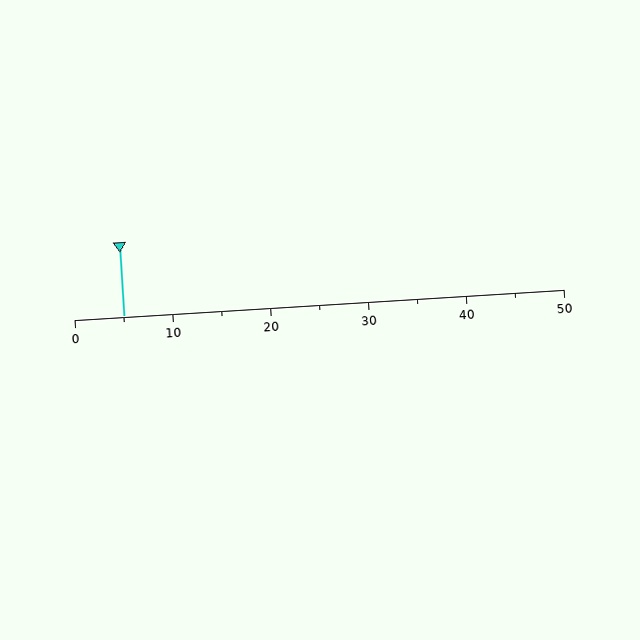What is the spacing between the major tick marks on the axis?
The major ticks are spaced 10 apart.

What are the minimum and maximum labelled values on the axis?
The axis runs from 0 to 50.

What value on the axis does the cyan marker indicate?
The marker indicates approximately 5.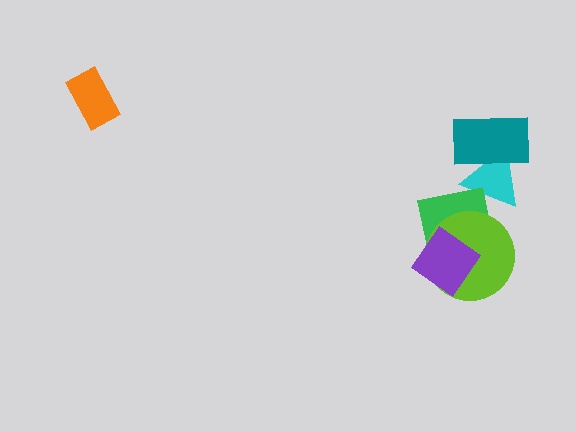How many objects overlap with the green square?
3 objects overlap with the green square.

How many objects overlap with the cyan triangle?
2 objects overlap with the cyan triangle.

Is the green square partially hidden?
Yes, it is partially covered by another shape.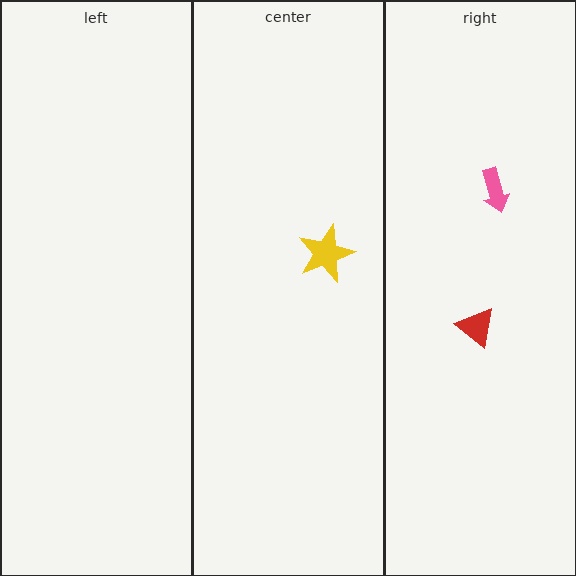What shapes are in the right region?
The red triangle, the pink arrow.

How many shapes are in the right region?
2.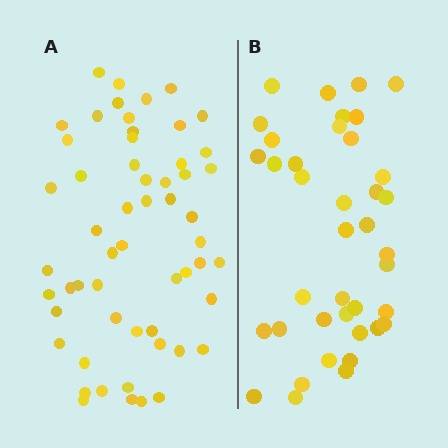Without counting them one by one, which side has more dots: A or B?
Region A (the left region) has more dots.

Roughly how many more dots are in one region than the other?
Region A has approximately 15 more dots than region B.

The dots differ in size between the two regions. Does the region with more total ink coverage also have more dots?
No. Region B has more total ink coverage because its dots are larger, but region A actually contains more individual dots. Total area can be misleading — the number of items is what matters here.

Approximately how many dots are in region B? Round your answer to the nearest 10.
About 40 dots. (The exact count is 39, which rounds to 40.)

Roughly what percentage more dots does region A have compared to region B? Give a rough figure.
About 45% more.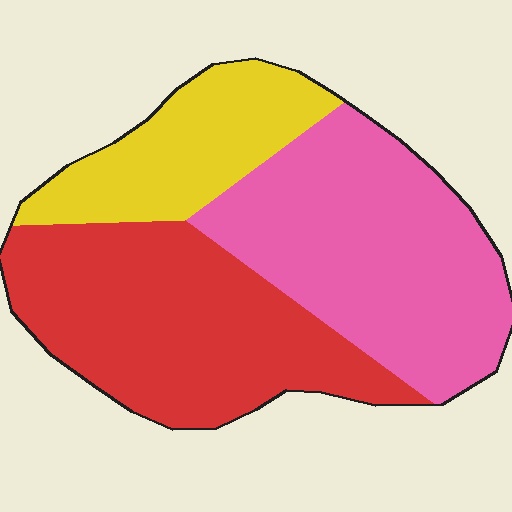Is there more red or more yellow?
Red.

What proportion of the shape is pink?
Pink covers 40% of the shape.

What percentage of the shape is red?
Red covers roughly 40% of the shape.